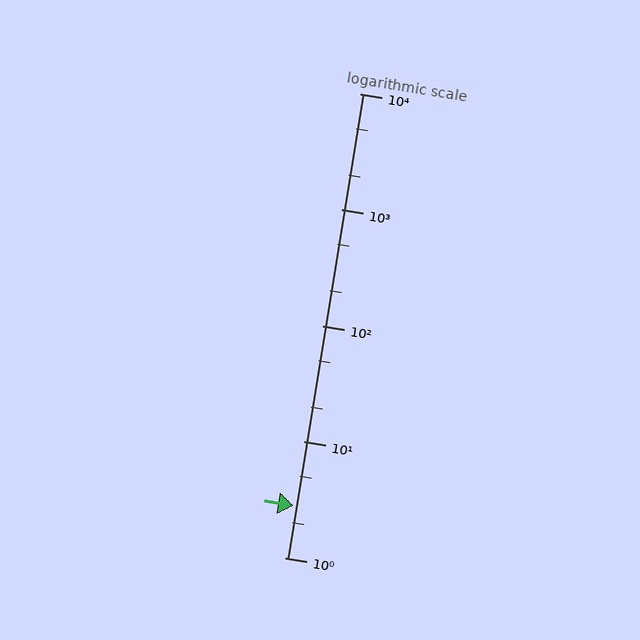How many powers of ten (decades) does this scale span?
The scale spans 4 decades, from 1 to 10000.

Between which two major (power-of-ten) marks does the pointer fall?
The pointer is between 1 and 10.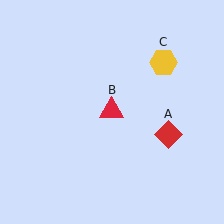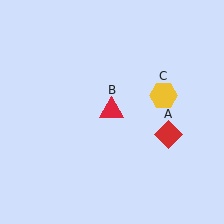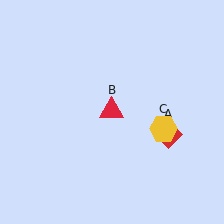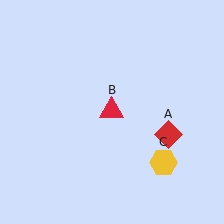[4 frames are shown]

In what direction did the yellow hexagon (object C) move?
The yellow hexagon (object C) moved down.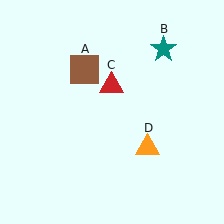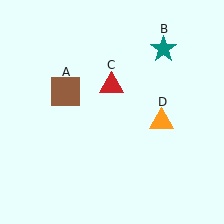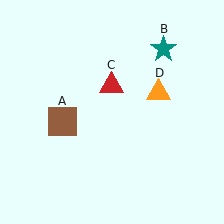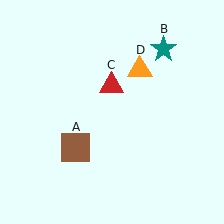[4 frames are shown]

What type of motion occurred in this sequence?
The brown square (object A), orange triangle (object D) rotated counterclockwise around the center of the scene.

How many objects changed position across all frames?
2 objects changed position: brown square (object A), orange triangle (object D).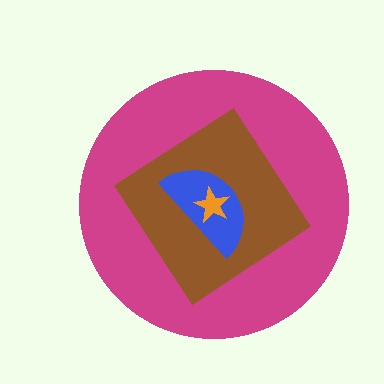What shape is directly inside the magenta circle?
The brown diamond.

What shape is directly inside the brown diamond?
The blue semicircle.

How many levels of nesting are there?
4.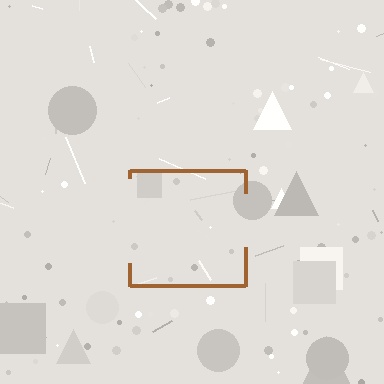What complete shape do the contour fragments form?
The contour fragments form a square.